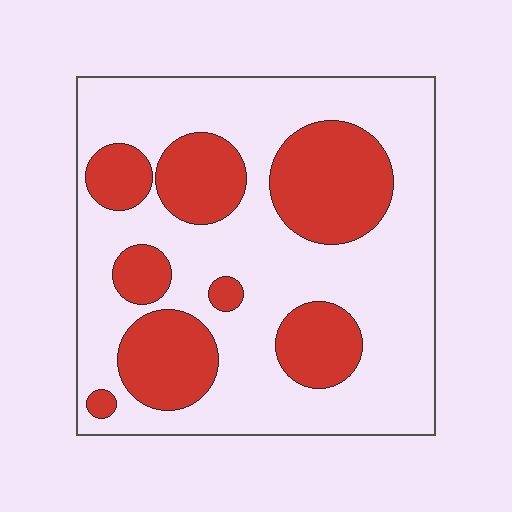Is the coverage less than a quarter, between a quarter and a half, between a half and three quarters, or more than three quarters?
Between a quarter and a half.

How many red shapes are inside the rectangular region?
8.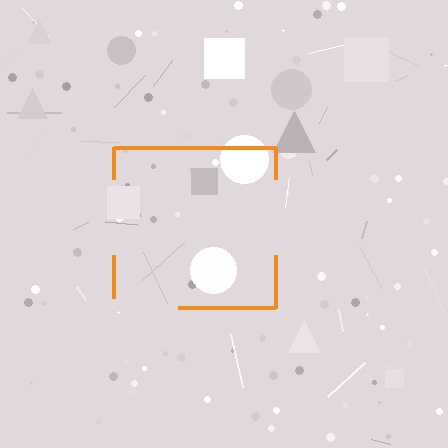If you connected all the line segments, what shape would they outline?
They would outline a square.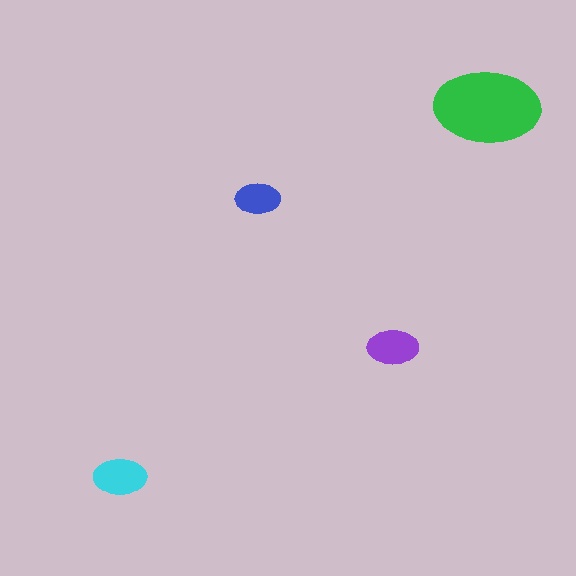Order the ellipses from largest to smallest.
the green one, the cyan one, the purple one, the blue one.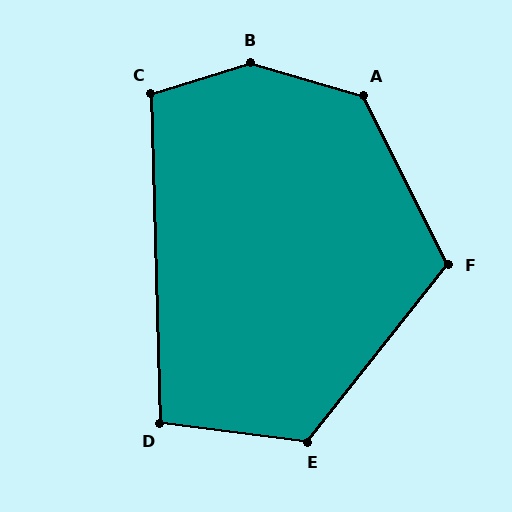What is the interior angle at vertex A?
Approximately 133 degrees (obtuse).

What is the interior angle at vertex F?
Approximately 115 degrees (obtuse).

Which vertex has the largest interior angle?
B, at approximately 147 degrees.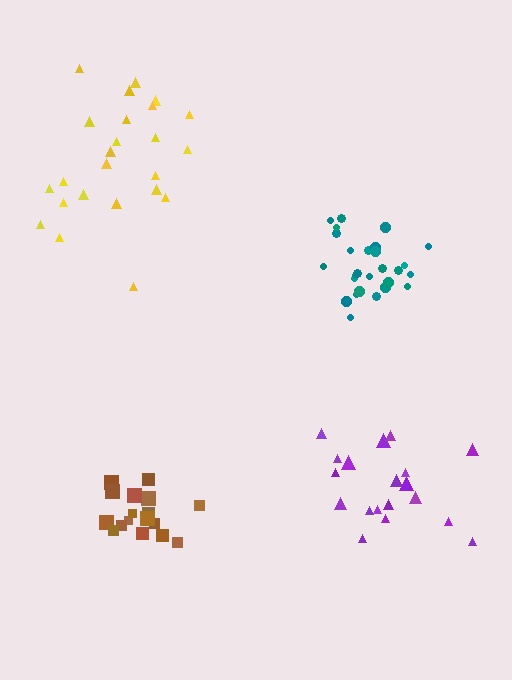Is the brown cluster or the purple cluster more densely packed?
Brown.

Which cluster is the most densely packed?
Teal.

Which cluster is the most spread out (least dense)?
Yellow.